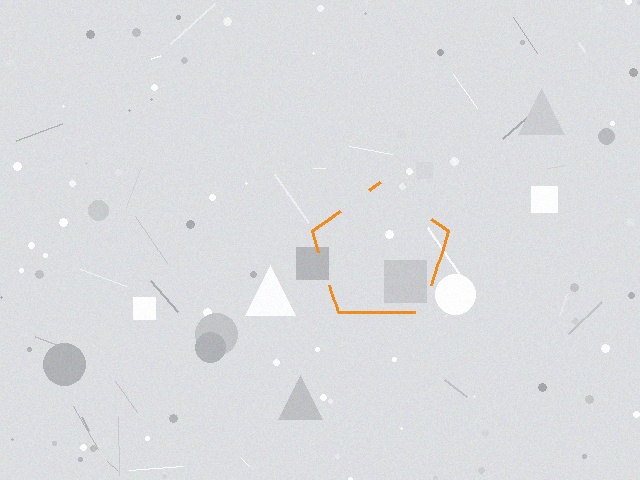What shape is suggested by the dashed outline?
The dashed outline suggests a pentagon.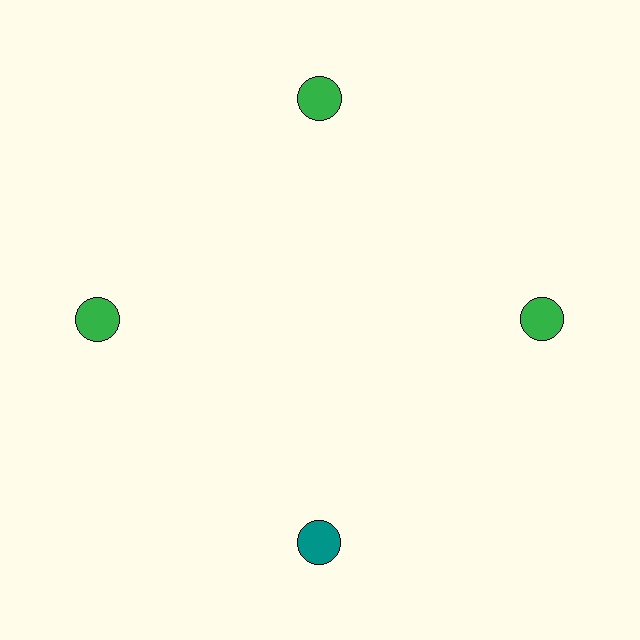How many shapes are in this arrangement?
There are 4 shapes arranged in a ring pattern.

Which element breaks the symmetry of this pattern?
The teal circle at roughly the 6 o'clock position breaks the symmetry. All other shapes are green circles.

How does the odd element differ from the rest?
It has a different color: teal instead of green.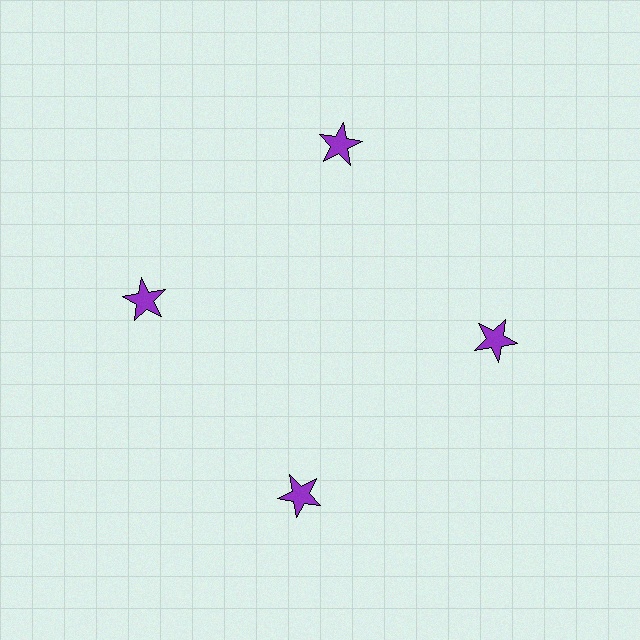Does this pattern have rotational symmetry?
Yes, this pattern has 4-fold rotational symmetry. It looks the same after rotating 90 degrees around the center.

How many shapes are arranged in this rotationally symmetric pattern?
There are 4 shapes, arranged in 4 groups of 1.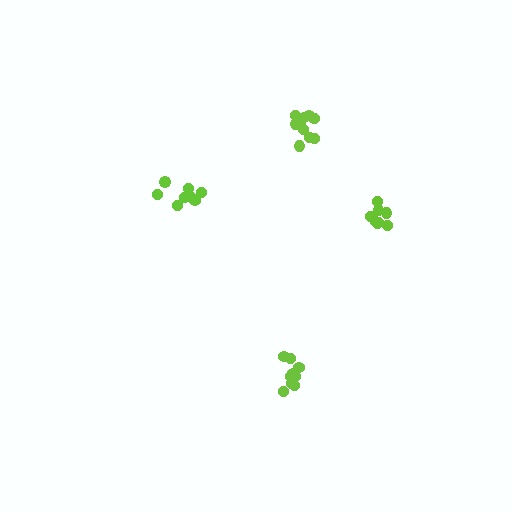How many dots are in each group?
Group 1: 8 dots, Group 2: 9 dots, Group 3: 8 dots, Group 4: 11 dots (36 total).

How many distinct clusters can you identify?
There are 4 distinct clusters.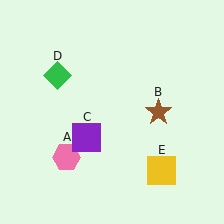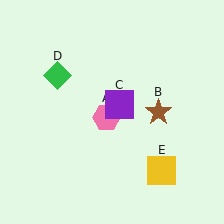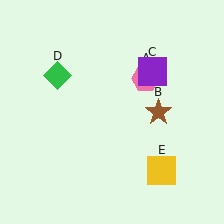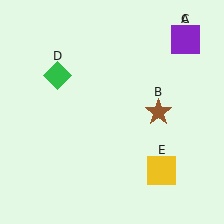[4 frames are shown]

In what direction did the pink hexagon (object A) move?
The pink hexagon (object A) moved up and to the right.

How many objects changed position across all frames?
2 objects changed position: pink hexagon (object A), purple square (object C).